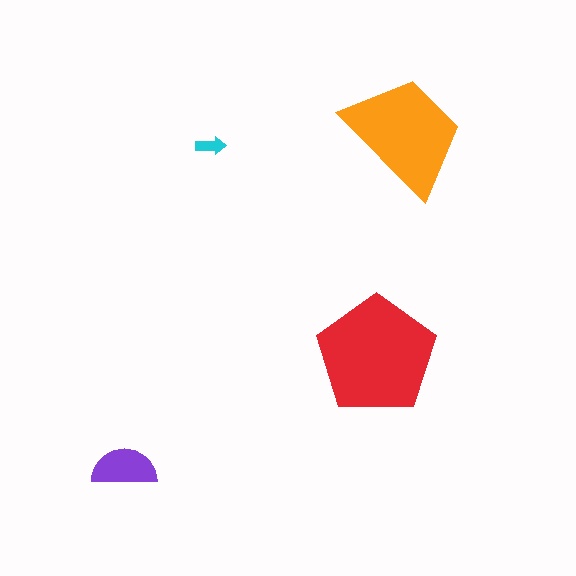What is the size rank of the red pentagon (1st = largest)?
1st.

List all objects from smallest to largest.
The cyan arrow, the purple semicircle, the orange trapezoid, the red pentagon.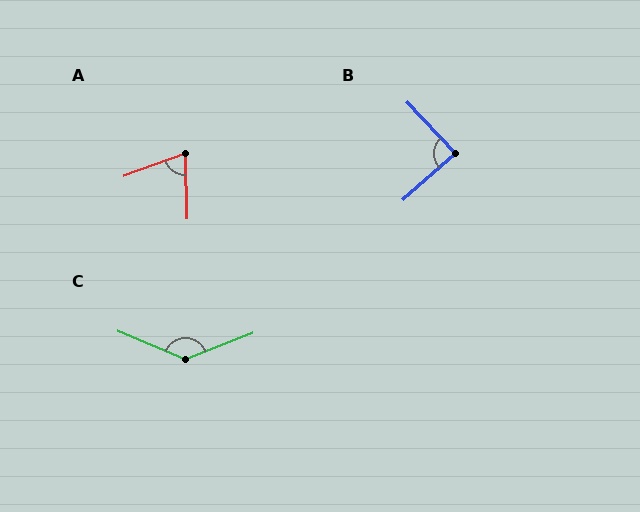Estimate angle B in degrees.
Approximately 88 degrees.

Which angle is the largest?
C, at approximately 136 degrees.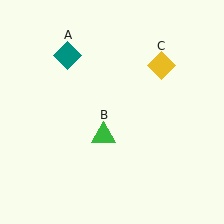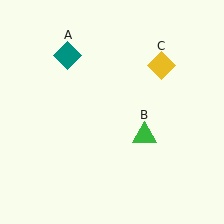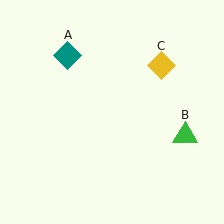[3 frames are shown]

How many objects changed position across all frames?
1 object changed position: green triangle (object B).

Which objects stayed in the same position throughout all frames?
Teal diamond (object A) and yellow diamond (object C) remained stationary.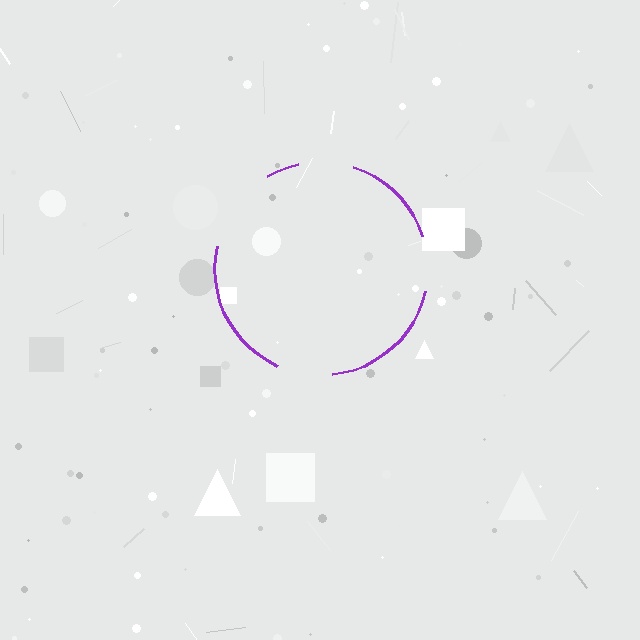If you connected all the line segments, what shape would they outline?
They would outline a circle.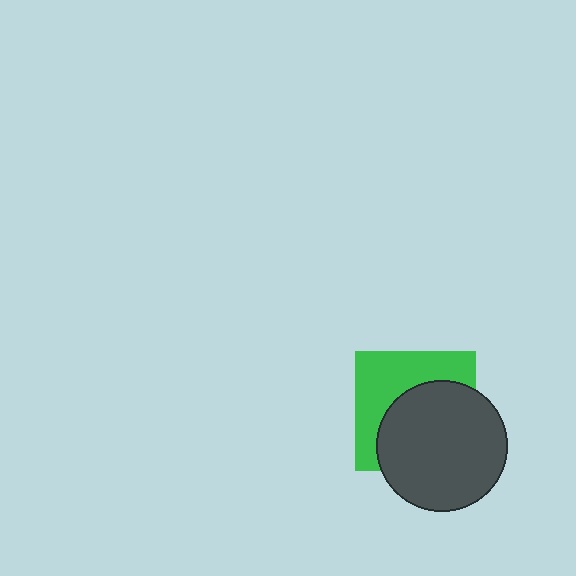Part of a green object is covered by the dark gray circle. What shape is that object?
It is a square.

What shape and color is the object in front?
The object in front is a dark gray circle.